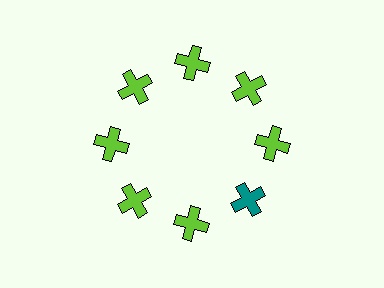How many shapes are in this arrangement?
There are 8 shapes arranged in a ring pattern.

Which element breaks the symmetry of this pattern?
The teal cross at roughly the 4 o'clock position breaks the symmetry. All other shapes are lime crosses.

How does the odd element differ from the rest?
It has a different color: teal instead of lime.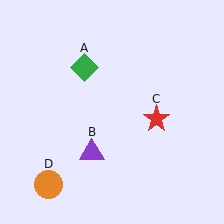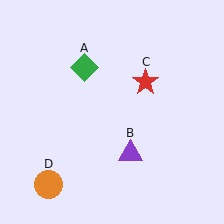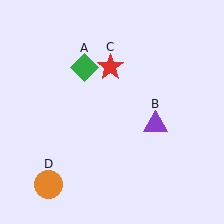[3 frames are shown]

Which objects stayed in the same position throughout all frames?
Green diamond (object A) and orange circle (object D) remained stationary.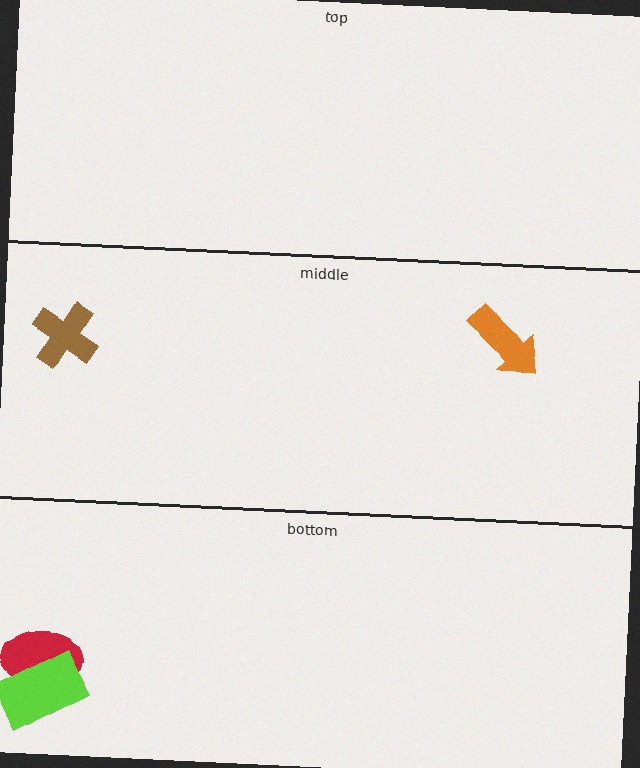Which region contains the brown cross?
The middle region.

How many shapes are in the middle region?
2.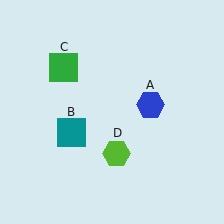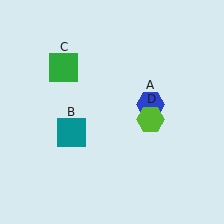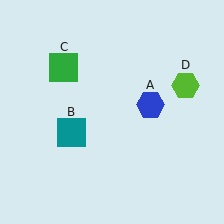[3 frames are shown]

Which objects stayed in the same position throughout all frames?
Blue hexagon (object A) and teal square (object B) and green square (object C) remained stationary.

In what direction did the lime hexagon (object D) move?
The lime hexagon (object D) moved up and to the right.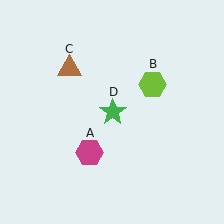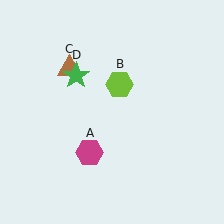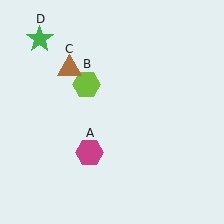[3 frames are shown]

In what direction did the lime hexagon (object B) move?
The lime hexagon (object B) moved left.